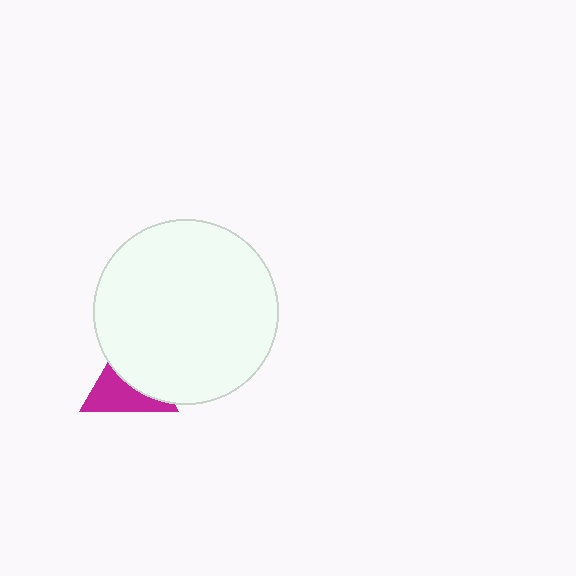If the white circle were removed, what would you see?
You would see the complete magenta triangle.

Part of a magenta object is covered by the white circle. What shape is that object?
It is a triangle.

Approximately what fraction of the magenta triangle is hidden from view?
Roughly 50% of the magenta triangle is hidden behind the white circle.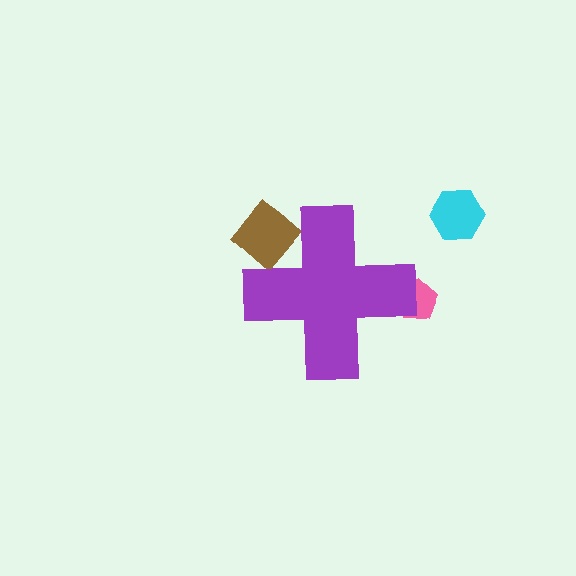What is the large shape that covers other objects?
A purple cross.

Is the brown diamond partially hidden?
Yes, the brown diamond is partially hidden behind the purple cross.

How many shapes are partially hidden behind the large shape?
2 shapes are partially hidden.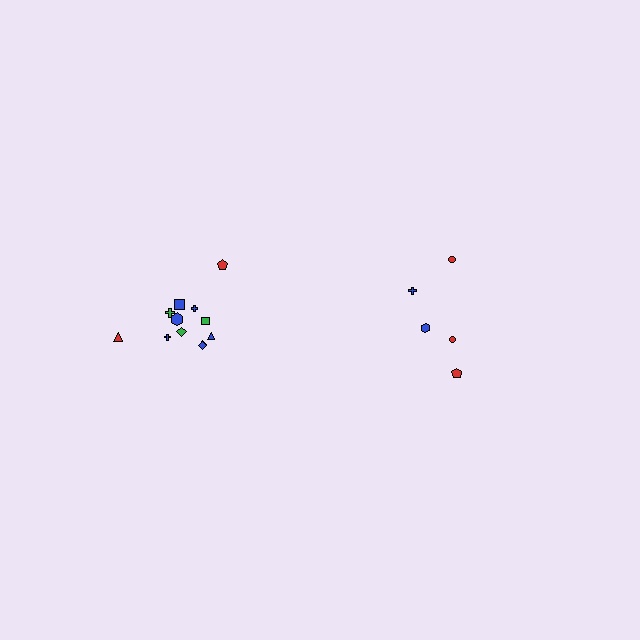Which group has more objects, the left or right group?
The left group.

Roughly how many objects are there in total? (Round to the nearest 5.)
Roughly 15 objects in total.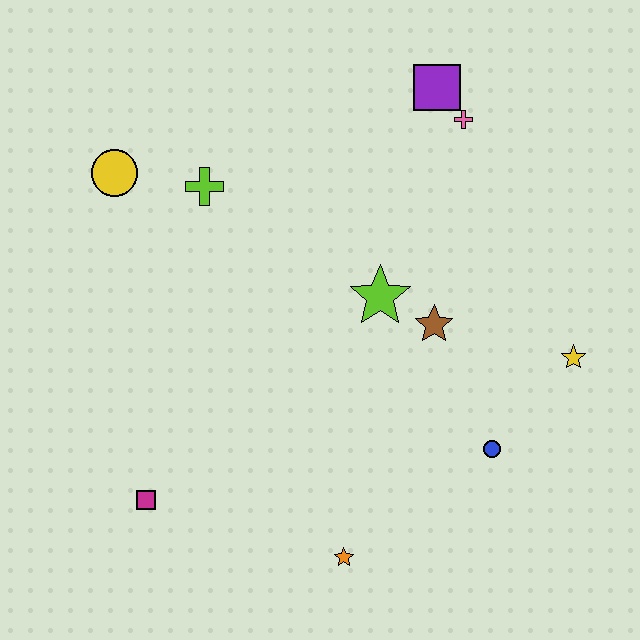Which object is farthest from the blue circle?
The yellow circle is farthest from the blue circle.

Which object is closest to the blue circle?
The yellow star is closest to the blue circle.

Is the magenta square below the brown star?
Yes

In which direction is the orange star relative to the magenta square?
The orange star is to the right of the magenta square.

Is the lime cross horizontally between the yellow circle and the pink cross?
Yes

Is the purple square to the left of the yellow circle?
No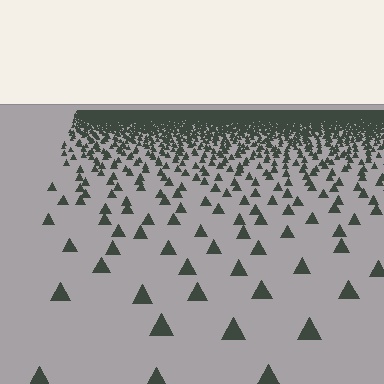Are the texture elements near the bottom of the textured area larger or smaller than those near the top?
Larger. Near the bottom, elements are closer to the viewer and appear at a bigger on-screen size.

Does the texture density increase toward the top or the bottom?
Density increases toward the top.